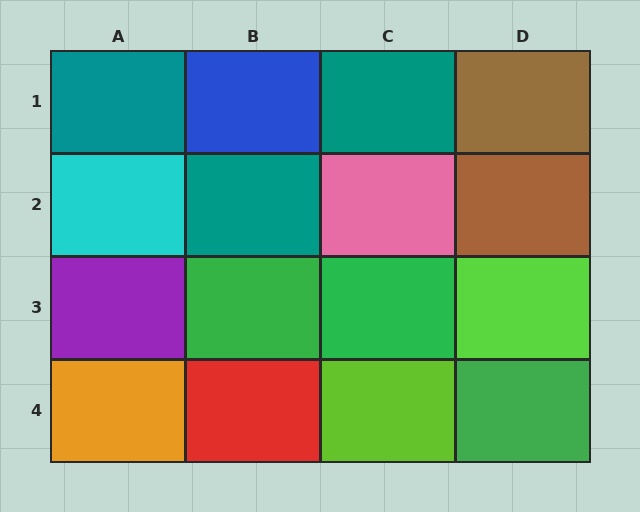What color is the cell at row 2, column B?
Teal.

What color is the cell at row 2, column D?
Brown.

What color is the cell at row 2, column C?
Pink.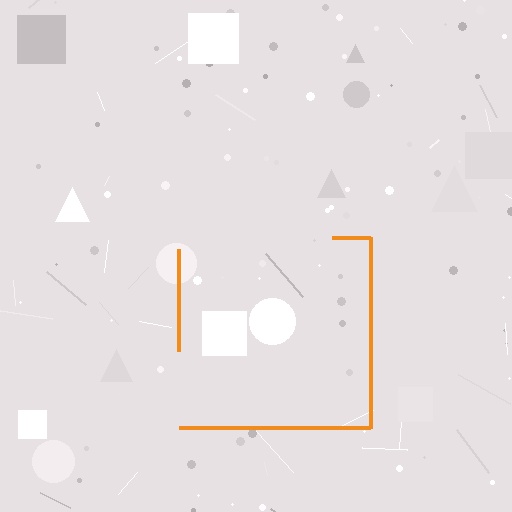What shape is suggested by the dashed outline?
The dashed outline suggests a square.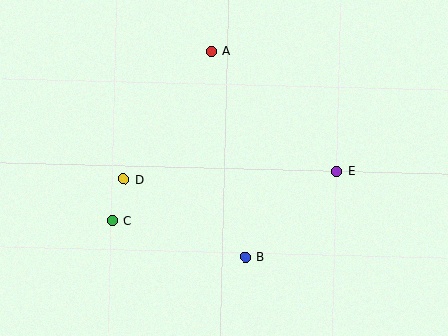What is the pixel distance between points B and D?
The distance between B and D is 144 pixels.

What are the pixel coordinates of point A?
Point A is at (211, 51).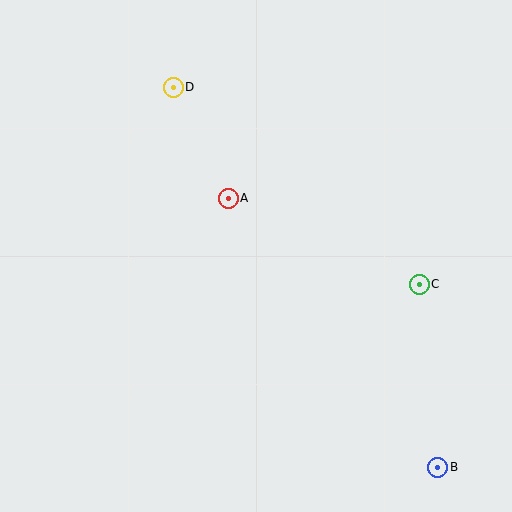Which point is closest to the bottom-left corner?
Point A is closest to the bottom-left corner.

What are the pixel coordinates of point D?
Point D is at (173, 87).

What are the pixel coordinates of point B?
Point B is at (438, 467).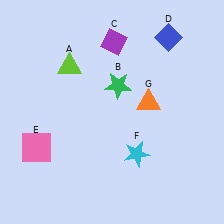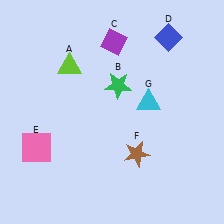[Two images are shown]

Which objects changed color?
F changed from cyan to brown. G changed from orange to cyan.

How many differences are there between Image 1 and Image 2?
There are 2 differences between the two images.